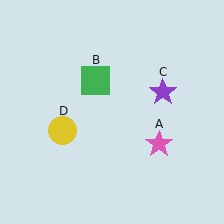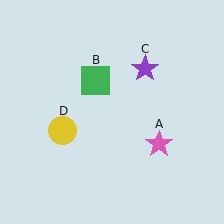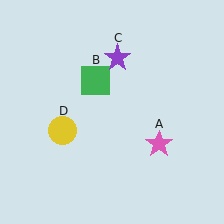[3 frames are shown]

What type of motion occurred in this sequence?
The purple star (object C) rotated counterclockwise around the center of the scene.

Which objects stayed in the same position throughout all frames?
Pink star (object A) and green square (object B) and yellow circle (object D) remained stationary.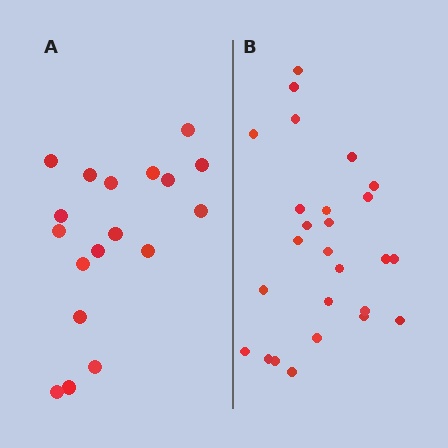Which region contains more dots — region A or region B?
Region B (the right region) has more dots.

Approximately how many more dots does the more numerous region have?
Region B has roughly 8 or so more dots than region A.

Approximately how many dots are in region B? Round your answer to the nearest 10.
About 30 dots. (The exact count is 26, which rounds to 30.)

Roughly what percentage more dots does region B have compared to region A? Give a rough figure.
About 45% more.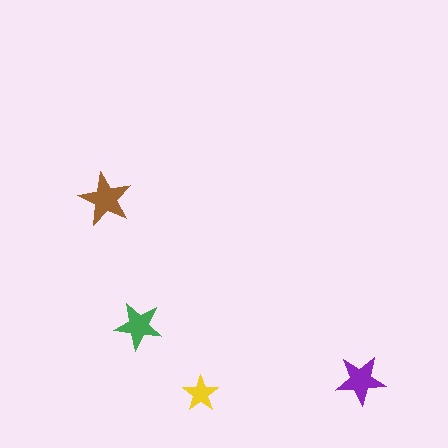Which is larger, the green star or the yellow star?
The green one.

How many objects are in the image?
There are 4 objects in the image.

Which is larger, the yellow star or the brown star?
The brown one.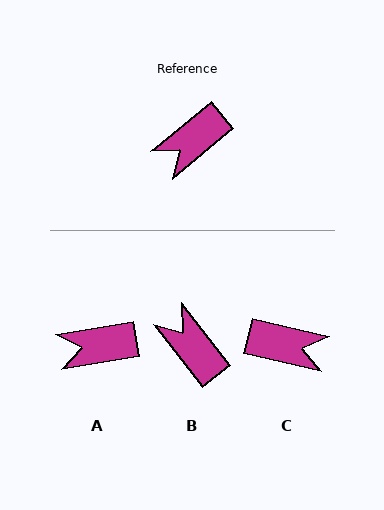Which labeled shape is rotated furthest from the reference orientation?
C, about 127 degrees away.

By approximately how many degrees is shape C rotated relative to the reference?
Approximately 127 degrees counter-clockwise.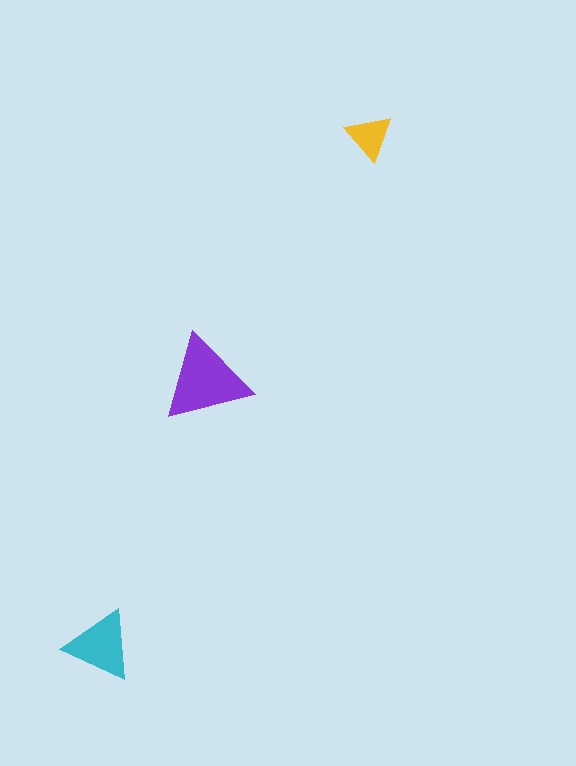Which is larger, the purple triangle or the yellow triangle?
The purple one.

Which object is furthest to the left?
The cyan triangle is leftmost.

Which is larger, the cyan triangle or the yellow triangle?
The cyan one.